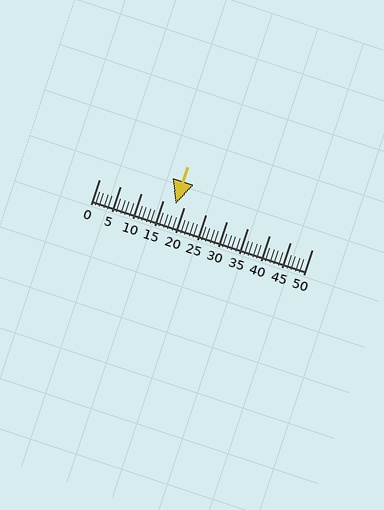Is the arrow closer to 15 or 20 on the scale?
The arrow is closer to 20.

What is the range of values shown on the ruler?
The ruler shows values from 0 to 50.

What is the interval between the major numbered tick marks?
The major tick marks are spaced 5 units apart.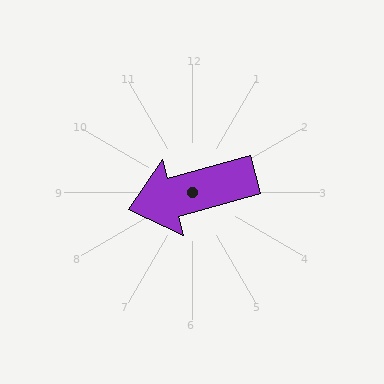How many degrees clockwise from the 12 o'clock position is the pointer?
Approximately 254 degrees.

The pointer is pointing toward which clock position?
Roughly 8 o'clock.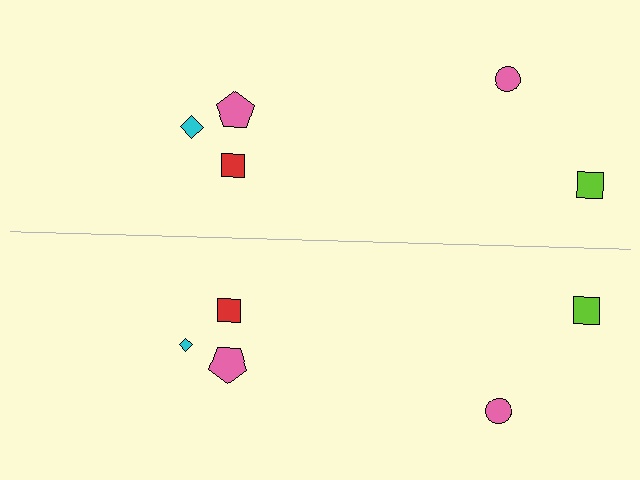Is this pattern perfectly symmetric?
No, the pattern is not perfectly symmetric. The cyan diamond on the bottom side has a different size than its mirror counterpart.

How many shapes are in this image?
There are 10 shapes in this image.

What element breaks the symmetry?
The cyan diamond on the bottom side has a different size than its mirror counterpart.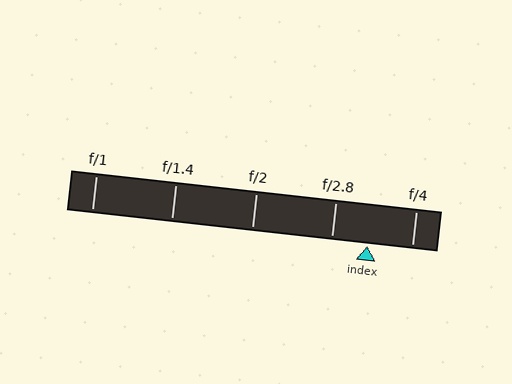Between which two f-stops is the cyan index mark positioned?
The index mark is between f/2.8 and f/4.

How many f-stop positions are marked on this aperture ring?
There are 5 f-stop positions marked.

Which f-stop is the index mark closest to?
The index mark is closest to f/2.8.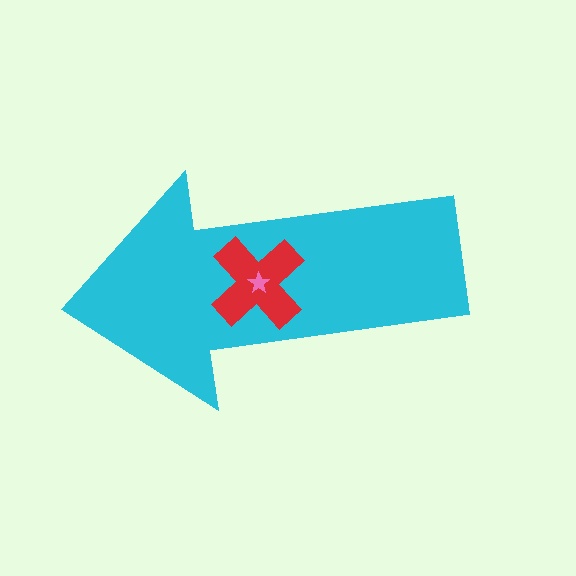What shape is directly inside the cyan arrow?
The red cross.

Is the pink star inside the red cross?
Yes.